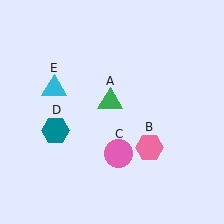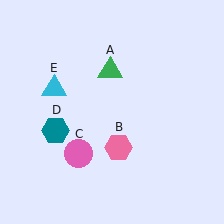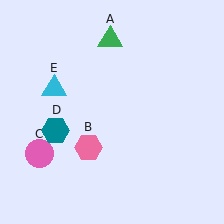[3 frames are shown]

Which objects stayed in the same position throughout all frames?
Teal hexagon (object D) and cyan triangle (object E) remained stationary.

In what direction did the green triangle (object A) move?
The green triangle (object A) moved up.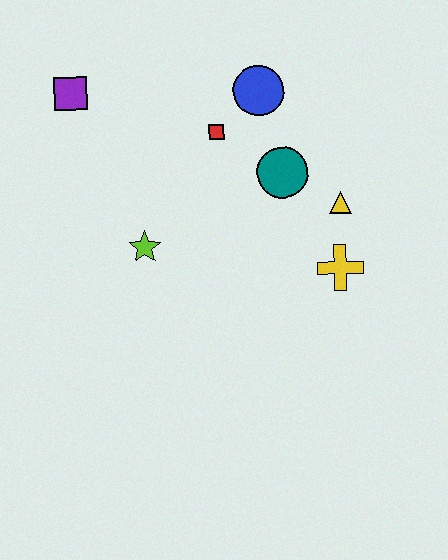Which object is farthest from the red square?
The yellow cross is farthest from the red square.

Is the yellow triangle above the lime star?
Yes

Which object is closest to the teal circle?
The yellow triangle is closest to the teal circle.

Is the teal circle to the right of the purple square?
Yes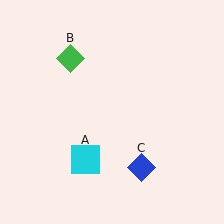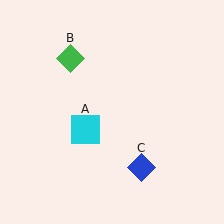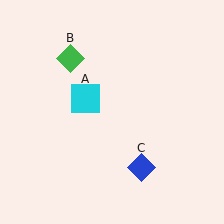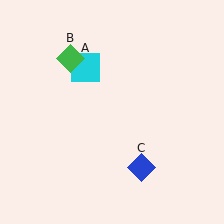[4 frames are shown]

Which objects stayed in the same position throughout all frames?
Green diamond (object B) and blue diamond (object C) remained stationary.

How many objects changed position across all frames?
1 object changed position: cyan square (object A).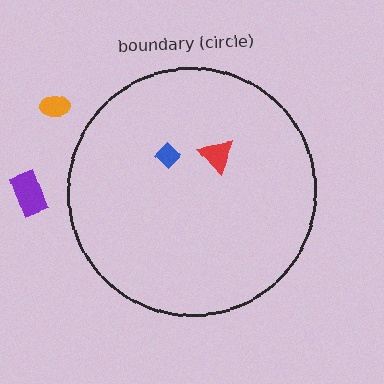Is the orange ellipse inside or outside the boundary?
Outside.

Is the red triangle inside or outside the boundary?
Inside.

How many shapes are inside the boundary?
2 inside, 2 outside.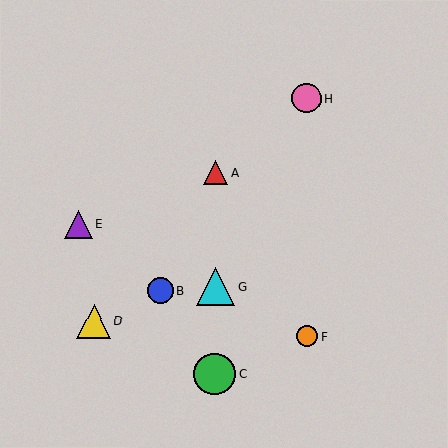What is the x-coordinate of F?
Object F is at x≈307.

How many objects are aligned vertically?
3 objects (A, C, G) are aligned vertically.